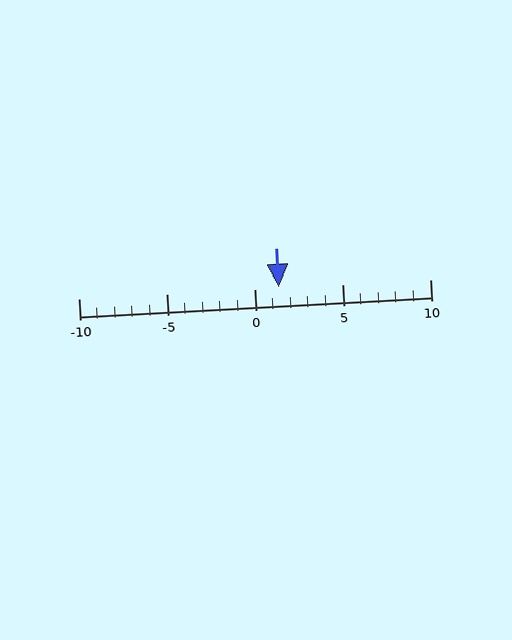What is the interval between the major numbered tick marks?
The major tick marks are spaced 5 units apart.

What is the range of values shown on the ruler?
The ruler shows values from -10 to 10.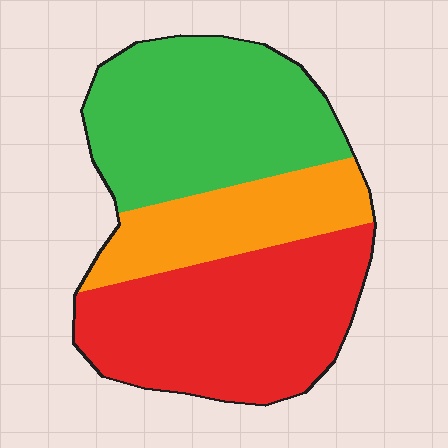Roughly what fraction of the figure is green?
Green takes up about three eighths (3/8) of the figure.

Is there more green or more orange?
Green.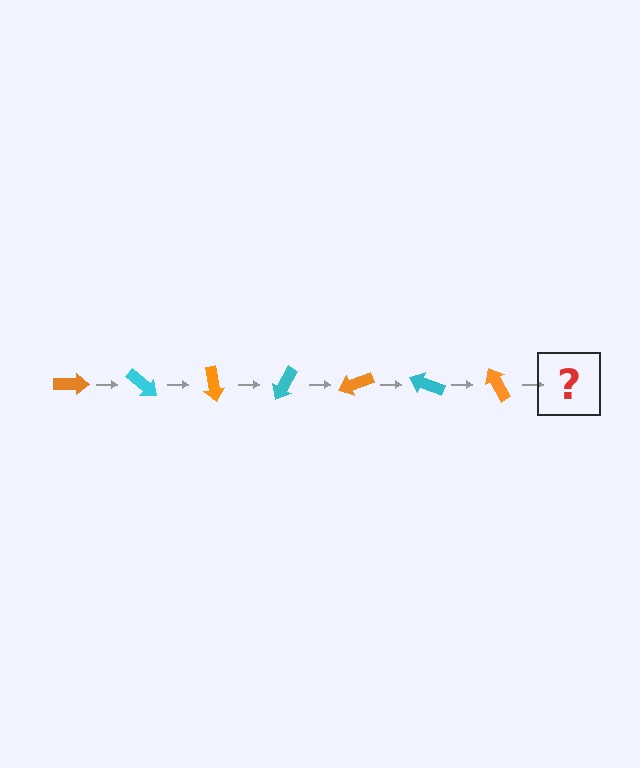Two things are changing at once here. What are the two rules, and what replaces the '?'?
The two rules are that it rotates 40 degrees each step and the color cycles through orange and cyan. The '?' should be a cyan arrow, rotated 280 degrees from the start.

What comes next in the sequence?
The next element should be a cyan arrow, rotated 280 degrees from the start.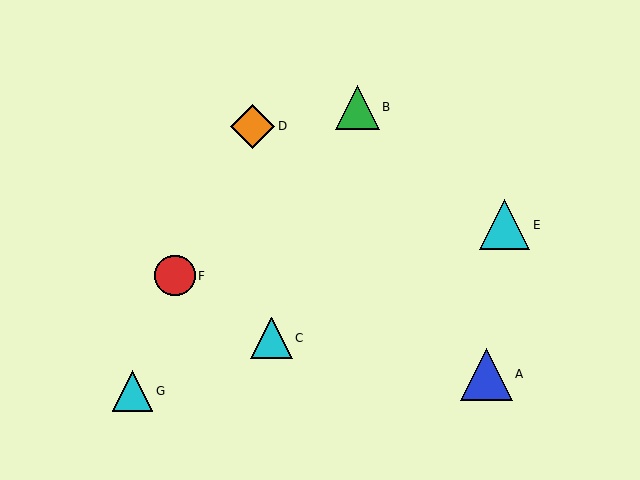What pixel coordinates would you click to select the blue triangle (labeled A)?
Click at (487, 374) to select the blue triangle A.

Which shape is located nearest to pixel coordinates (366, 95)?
The green triangle (labeled B) at (357, 107) is nearest to that location.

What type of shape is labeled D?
Shape D is an orange diamond.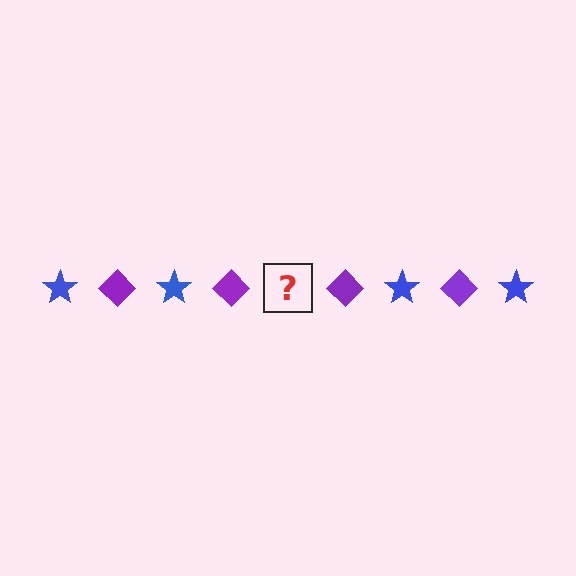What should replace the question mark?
The question mark should be replaced with a blue star.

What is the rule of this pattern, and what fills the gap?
The rule is that the pattern alternates between blue star and purple diamond. The gap should be filled with a blue star.